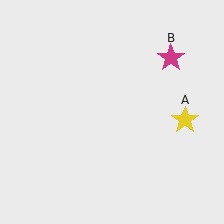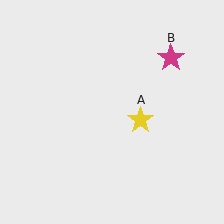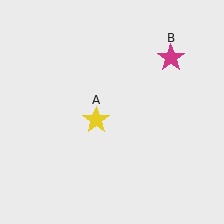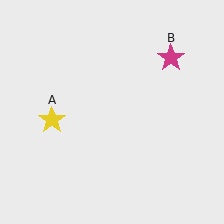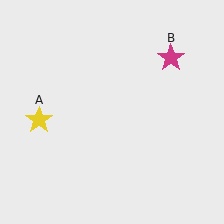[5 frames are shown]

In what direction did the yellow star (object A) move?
The yellow star (object A) moved left.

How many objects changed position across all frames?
1 object changed position: yellow star (object A).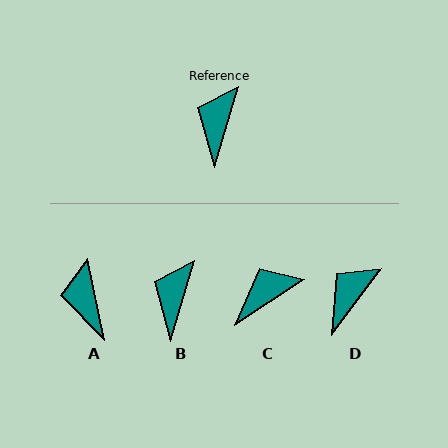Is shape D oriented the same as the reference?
No, it is off by about 20 degrees.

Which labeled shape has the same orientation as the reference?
B.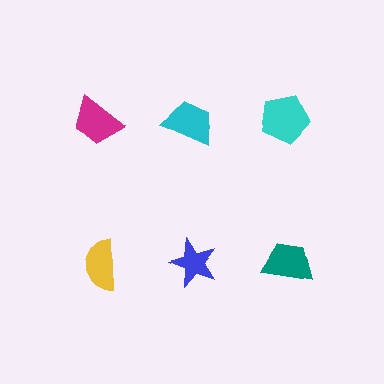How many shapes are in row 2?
3 shapes.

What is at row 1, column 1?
A magenta trapezoid.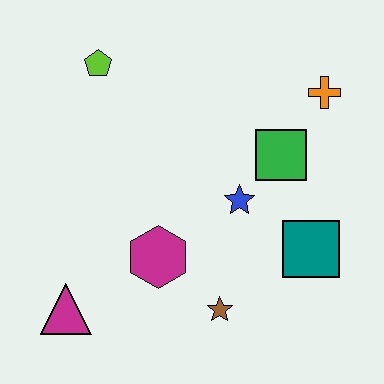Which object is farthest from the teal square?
The lime pentagon is farthest from the teal square.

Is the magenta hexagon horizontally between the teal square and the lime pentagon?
Yes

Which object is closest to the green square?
The blue star is closest to the green square.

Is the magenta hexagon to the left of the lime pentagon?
No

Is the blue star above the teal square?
Yes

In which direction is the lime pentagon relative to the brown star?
The lime pentagon is above the brown star.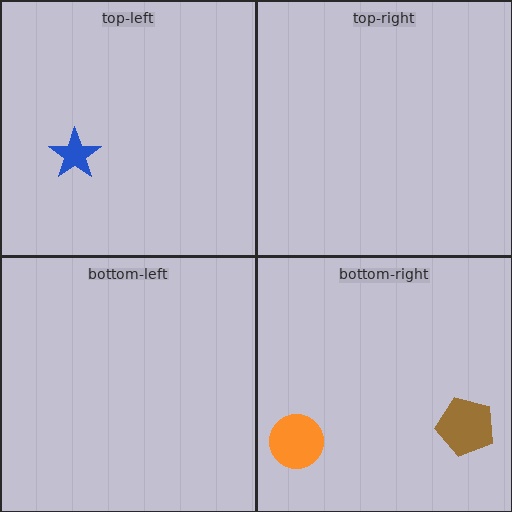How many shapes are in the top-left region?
1.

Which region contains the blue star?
The top-left region.